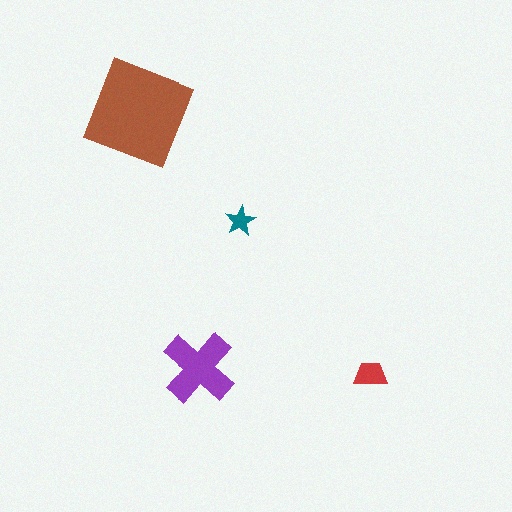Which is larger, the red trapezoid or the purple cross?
The purple cross.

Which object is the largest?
The brown square.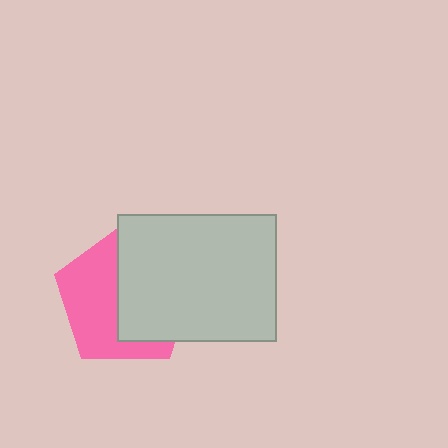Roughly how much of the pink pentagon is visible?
About half of it is visible (roughly 49%).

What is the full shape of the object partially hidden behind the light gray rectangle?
The partially hidden object is a pink pentagon.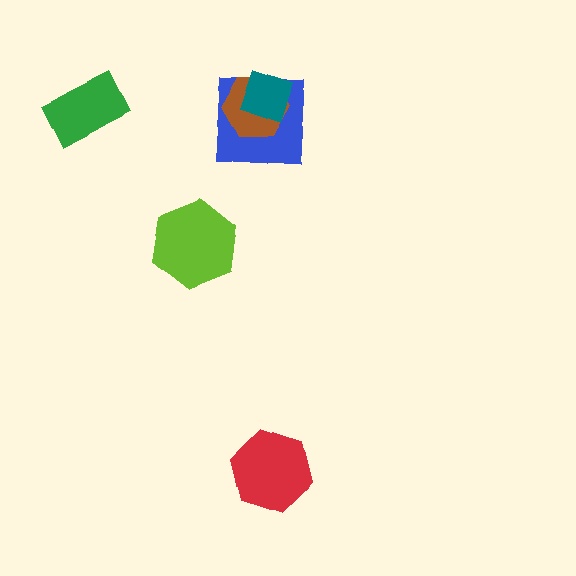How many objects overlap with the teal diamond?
2 objects overlap with the teal diamond.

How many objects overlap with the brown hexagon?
2 objects overlap with the brown hexagon.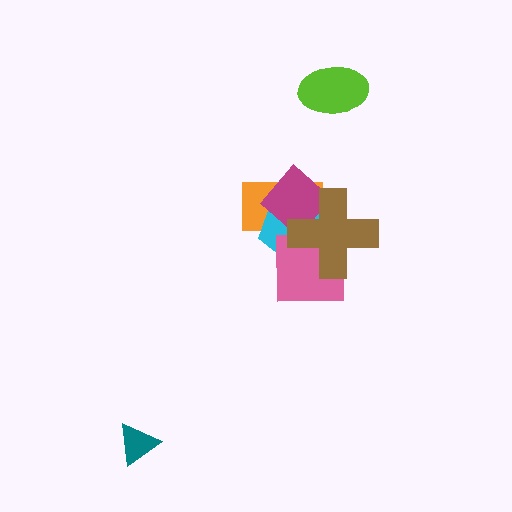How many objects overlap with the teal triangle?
0 objects overlap with the teal triangle.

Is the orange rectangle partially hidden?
Yes, it is partially covered by another shape.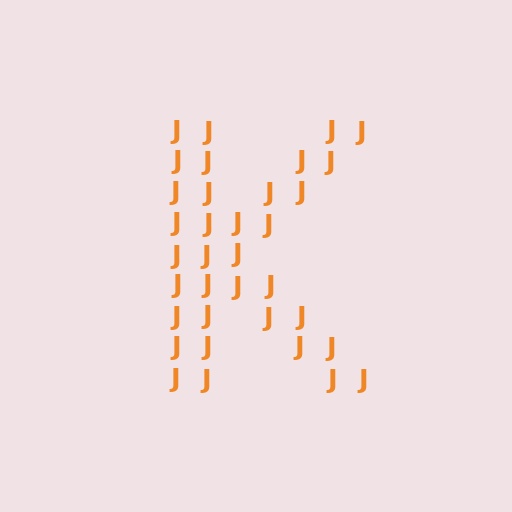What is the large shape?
The large shape is the letter K.